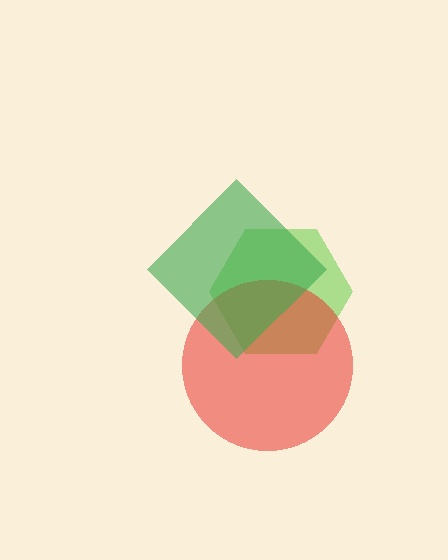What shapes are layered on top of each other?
The layered shapes are: a lime hexagon, a red circle, a green diamond.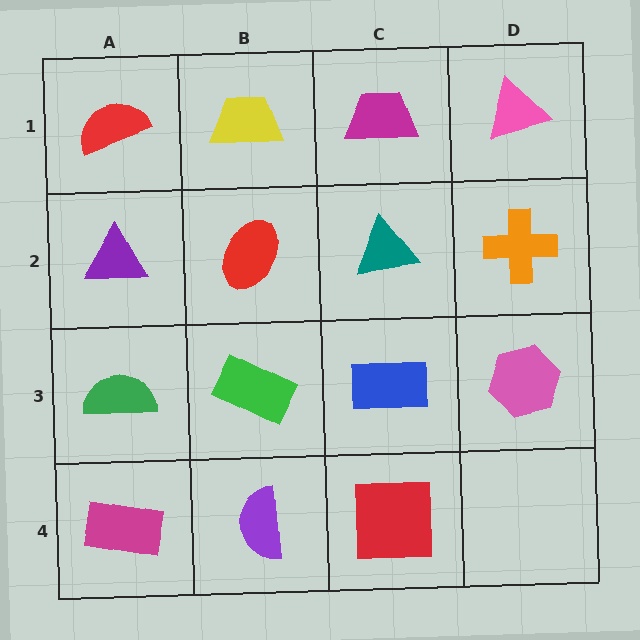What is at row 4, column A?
A magenta rectangle.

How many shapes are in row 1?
4 shapes.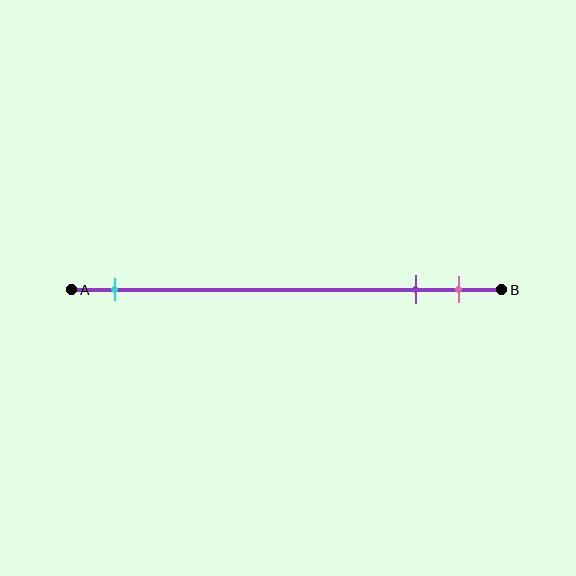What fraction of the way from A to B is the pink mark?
The pink mark is approximately 90% (0.9) of the way from A to B.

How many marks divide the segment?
There are 3 marks dividing the segment.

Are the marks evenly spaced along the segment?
No, the marks are not evenly spaced.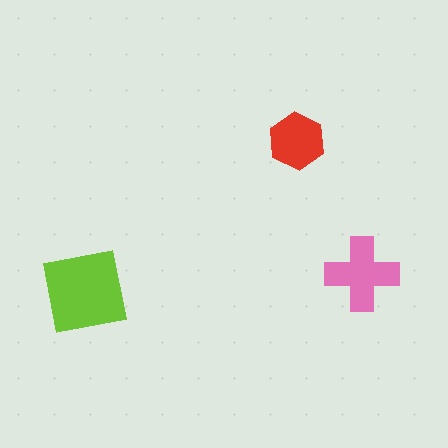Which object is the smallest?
The red hexagon.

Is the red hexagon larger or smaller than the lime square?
Smaller.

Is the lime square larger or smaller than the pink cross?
Larger.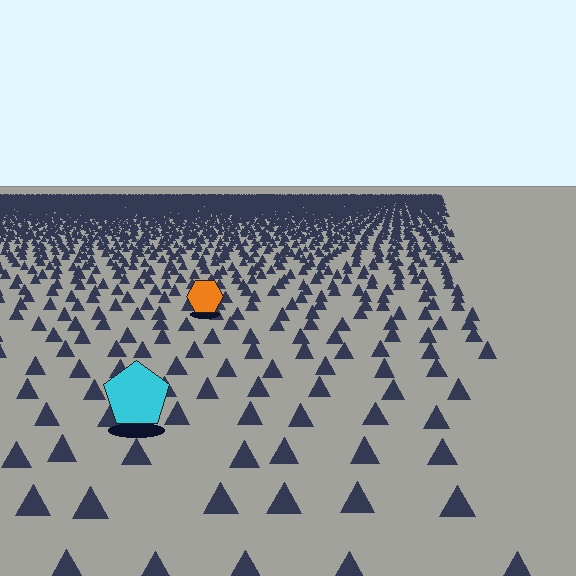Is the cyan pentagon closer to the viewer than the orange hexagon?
Yes. The cyan pentagon is closer — you can tell from the texture gradient: the ground texture is coarser near it.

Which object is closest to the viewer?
The cyan pentagon is closest. The texture marks near it are larger and more spread out.